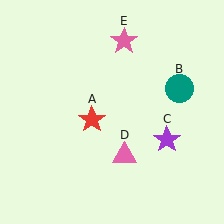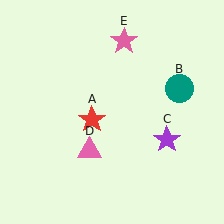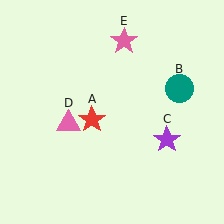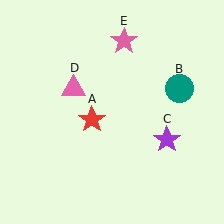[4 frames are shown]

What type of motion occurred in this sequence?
The pink triangle (object D) rotated clockwise around the center of the scene.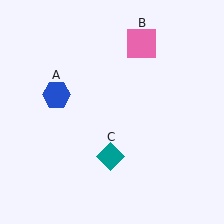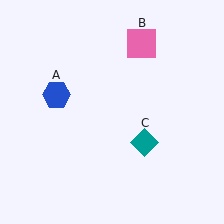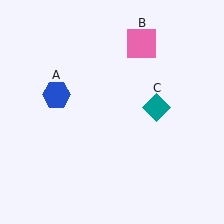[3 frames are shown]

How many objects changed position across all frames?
1 object changed position: teal diamond (object C).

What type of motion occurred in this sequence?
The teal diamond (object C) rotated counterclockwise around the center of the scene.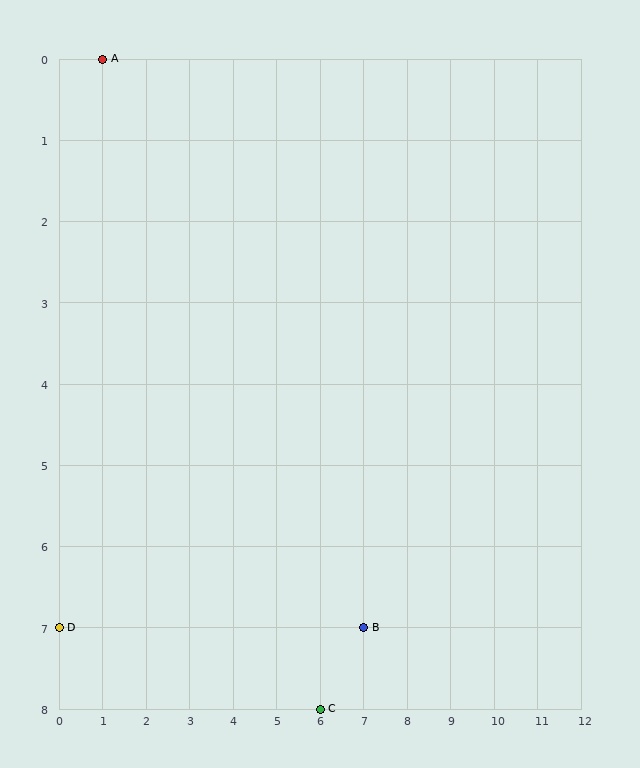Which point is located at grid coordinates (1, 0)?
Point A is at (1, 0).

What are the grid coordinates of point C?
Point C is at grid coordinates (6, 8).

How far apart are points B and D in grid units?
Points B and D are 7 columns apart.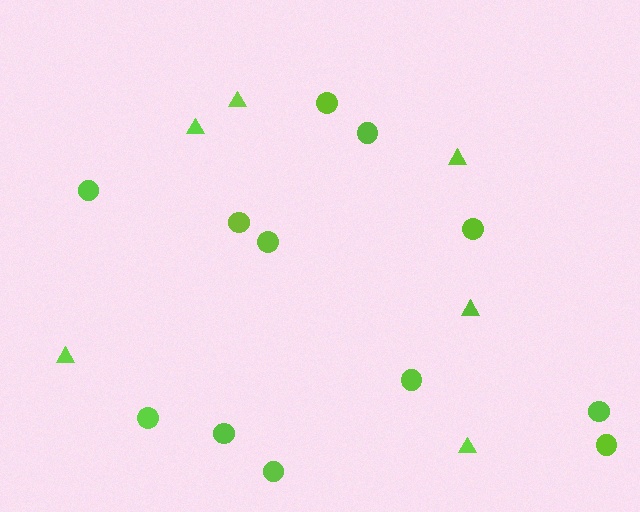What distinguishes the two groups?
There are 2 groups: one group of circles (12) and one group of triangles (6).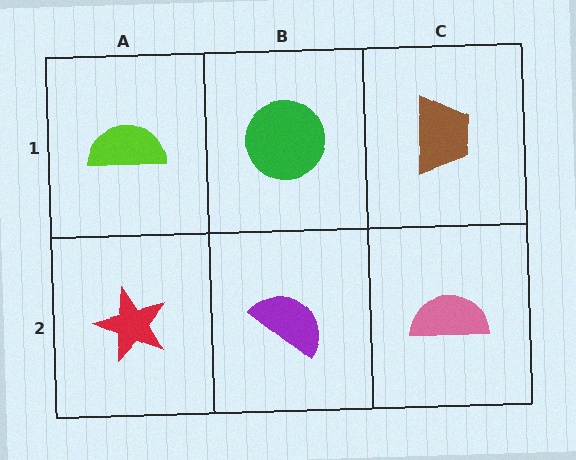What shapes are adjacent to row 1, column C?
A pink semicircle (row 2, column C), a green circle (row 1, column B).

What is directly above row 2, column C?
A brown trapezoid.